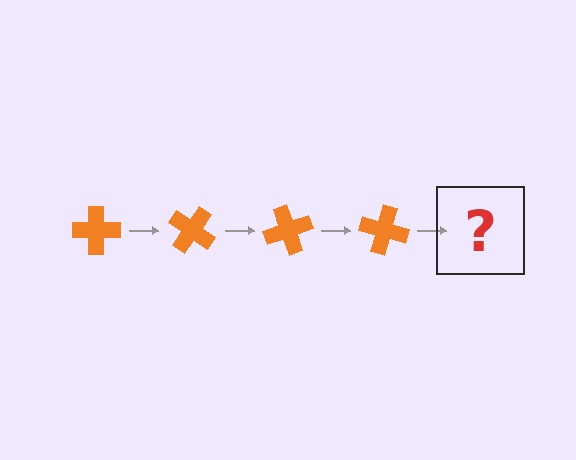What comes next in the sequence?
The next element should be an orange cross rotated 140 degrees.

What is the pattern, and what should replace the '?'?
The pattern is that the cross rotates 35 degrees each step. The '?' should be an orange cross rotated 140 degrees.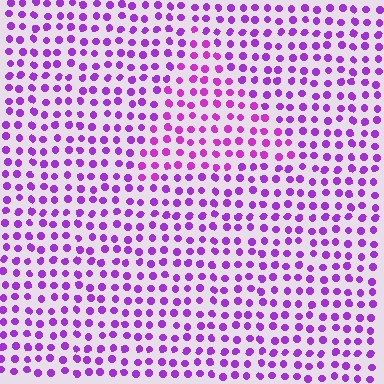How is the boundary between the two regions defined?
The boundary is defined purely by a slight shift in hue (about 21 degrees). Spacing, size, and orientation are identical on both sides.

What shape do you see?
I see a triangle.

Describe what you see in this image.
The image is filled with small purple elements in a uniform arrangement. A triangle-shaped region is visible where the elements are tinted to a slightly different hue, forming a subtle color boundary.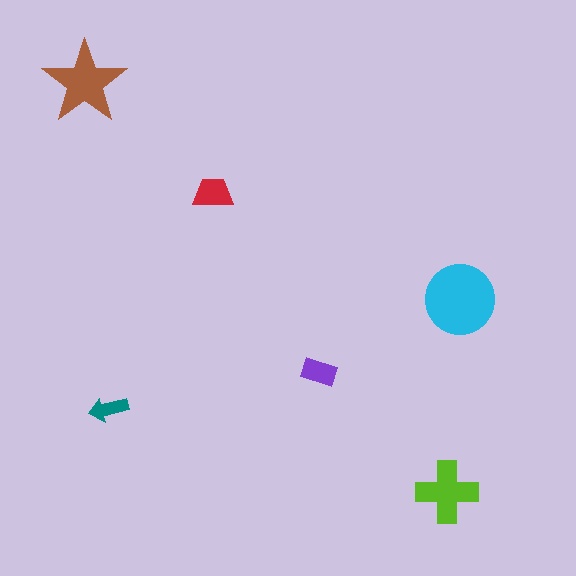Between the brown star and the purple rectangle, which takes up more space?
The brown star.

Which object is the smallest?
The teal arrow.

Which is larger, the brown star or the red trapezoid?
The brown star.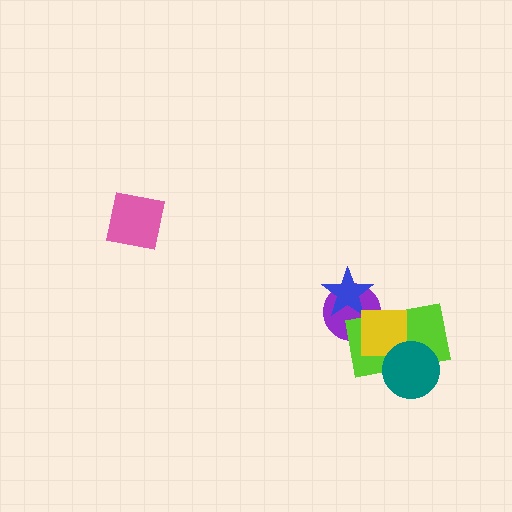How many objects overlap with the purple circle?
3 objects overlap with the purple circle.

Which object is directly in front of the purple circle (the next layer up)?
The lime rectangle is directly in front of the purple circle.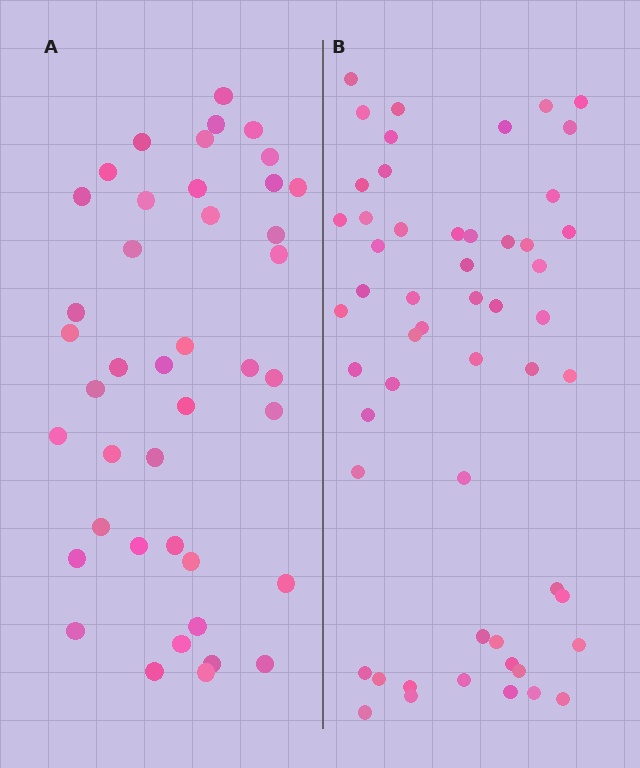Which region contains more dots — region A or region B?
Region B (the right region) has more dots.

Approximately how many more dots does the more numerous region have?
Region B has roughly 12 or so more dots than region A.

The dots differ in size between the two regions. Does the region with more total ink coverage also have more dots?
No. Region A has more total ink coverage because its dots are larger, but region B actually contains more individual dots. Total area can be misleading — the number of items is what matters here.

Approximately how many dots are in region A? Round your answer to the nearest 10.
About 40 dots. (The exact count is 42, which rounds to 40.)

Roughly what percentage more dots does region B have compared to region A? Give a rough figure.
About 30% more.